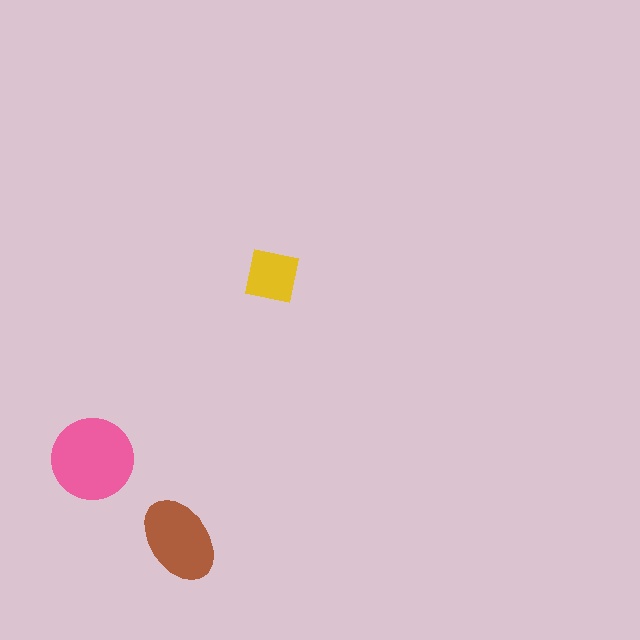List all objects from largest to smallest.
The pink circle, the brown ellipse, the yellow square.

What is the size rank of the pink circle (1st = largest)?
1st.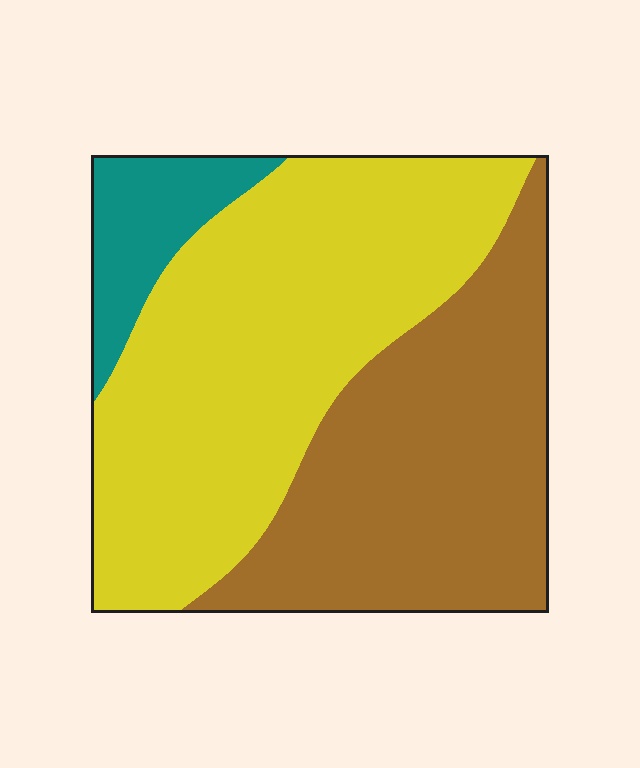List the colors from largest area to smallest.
From largest to smallest: yellow, brown, teal.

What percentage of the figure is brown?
Brown covers roughly 40% of the figure.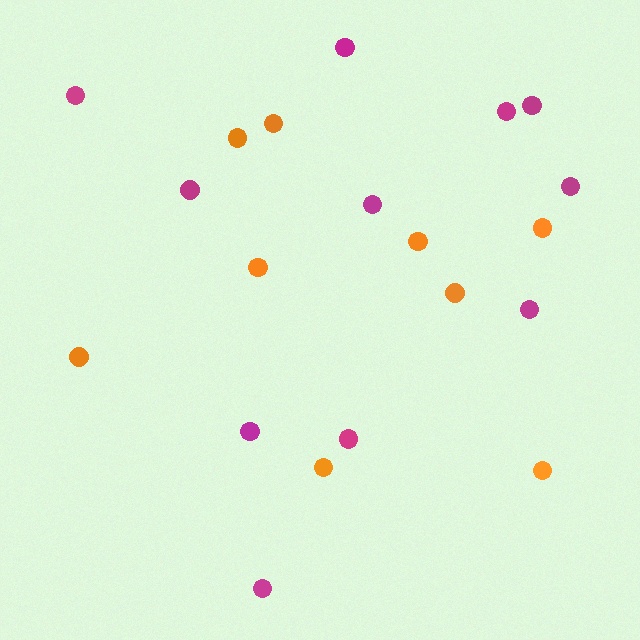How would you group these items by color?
There are 2 groups: one group of orange circles (9) and one group of magenta circles (11).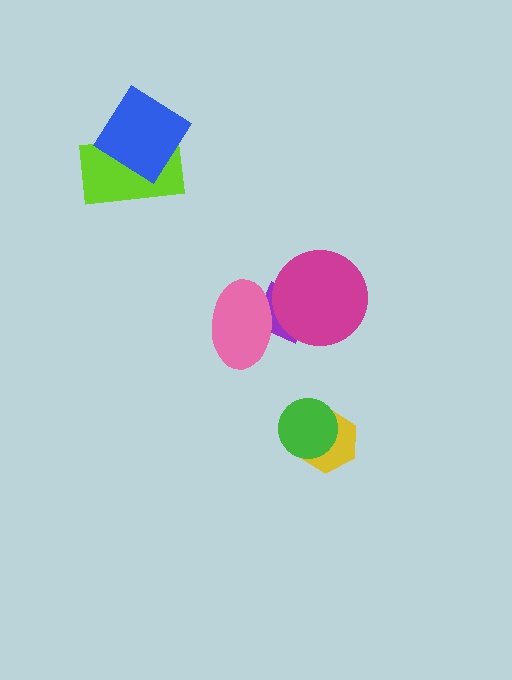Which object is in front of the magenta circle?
The pink ellipse is in front of the magenta circle.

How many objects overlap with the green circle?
1 object overlaps with the green circle.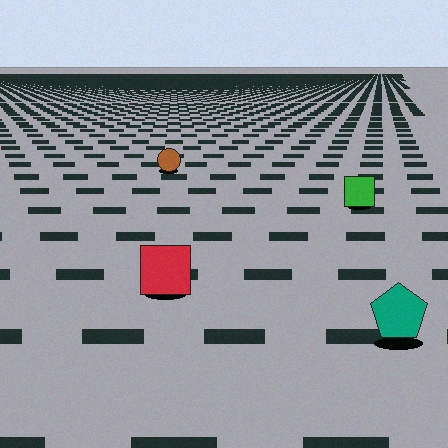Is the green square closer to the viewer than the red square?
No. The red square is closer — you can tell from the texture gradient: the ground texture is coarser near it.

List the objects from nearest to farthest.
From nearest to farthest: the teal pentagon, the red square, the green square, the brown circle.